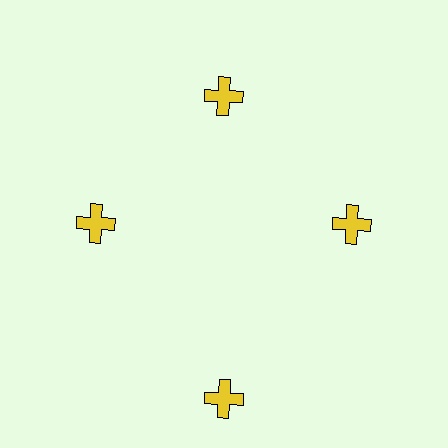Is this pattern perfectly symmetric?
No. The 4 yellow crosses are arranged in a ring, but one element near the 6 o'clock position is pushed outward from the center, breaking the 4-fold rotational symmetry.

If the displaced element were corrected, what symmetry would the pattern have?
It would have 4-fold rotational symmetry — the pattern would map onto itself every 90 degrees.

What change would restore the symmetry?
The symmetry would be restored by moving it inward, back onto the ring so that all 4 crosses sit at equal angles and equal distance from the center.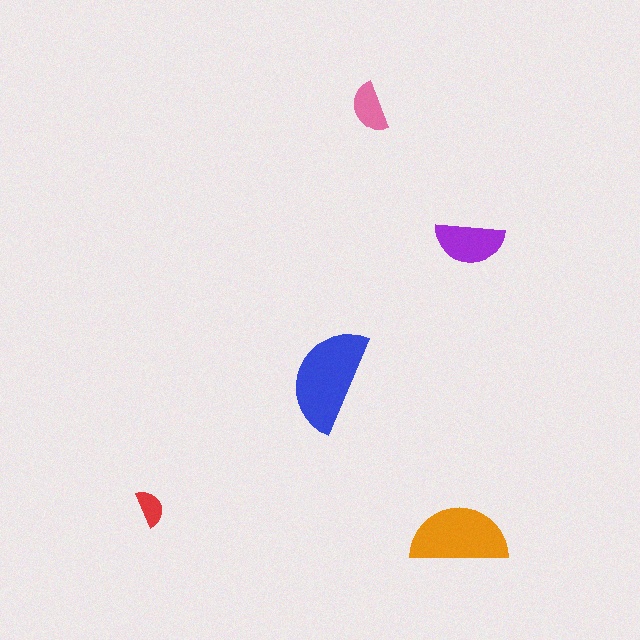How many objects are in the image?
There are 5 objects in the image.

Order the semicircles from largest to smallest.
the blue one, the orange one, the purple one, the pink one, the red one.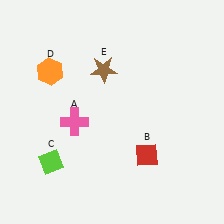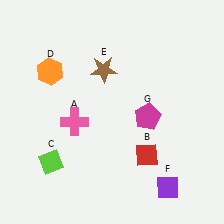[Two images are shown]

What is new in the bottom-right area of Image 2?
A magenta pentagon (G) was added in the bottom-right area of Image 2.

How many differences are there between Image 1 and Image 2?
There are 2 differences between the two images.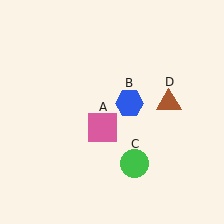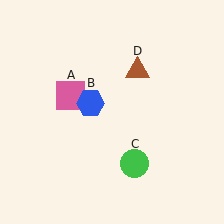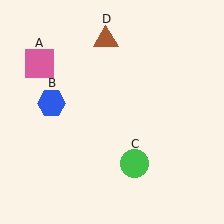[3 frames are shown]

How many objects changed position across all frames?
3 objects changed position: pink square (object A), blue hexagon (object B), brown triangle (object D).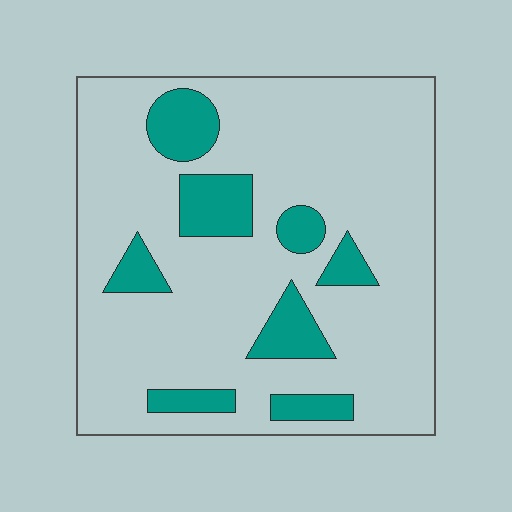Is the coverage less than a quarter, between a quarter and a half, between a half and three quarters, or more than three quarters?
Less than a quarter.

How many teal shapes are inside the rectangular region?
8.